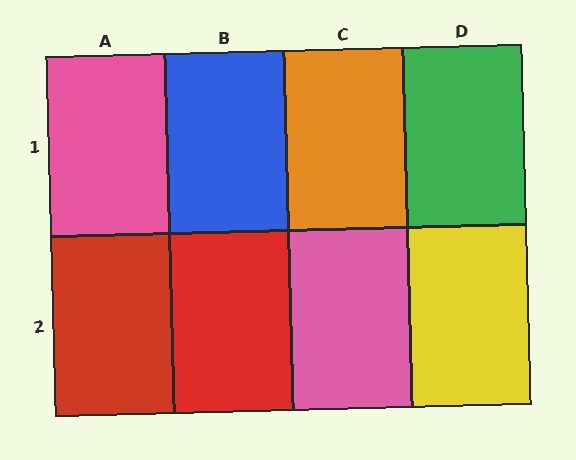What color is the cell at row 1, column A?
Pink.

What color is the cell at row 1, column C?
Orange.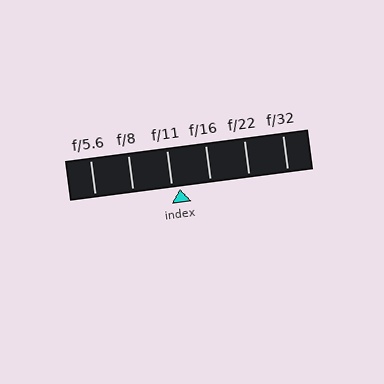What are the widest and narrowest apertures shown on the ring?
The widest aperture shown is f/5.6 and the narrowest is f/32.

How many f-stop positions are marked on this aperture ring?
There are 6 f-stop positions marked.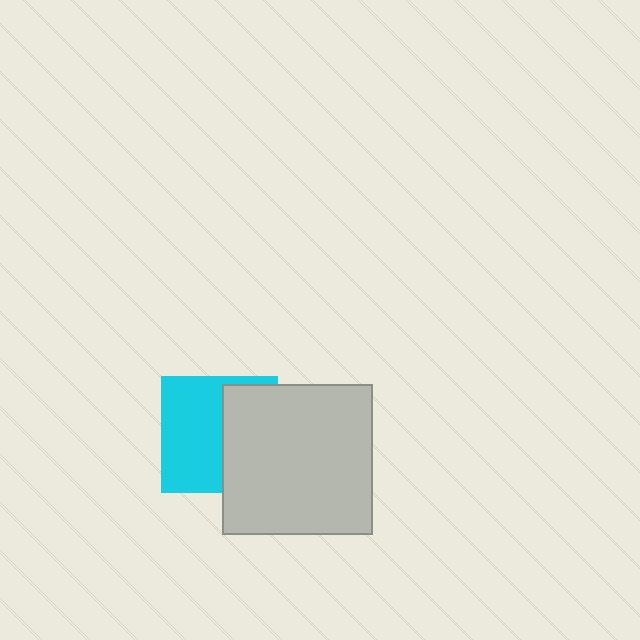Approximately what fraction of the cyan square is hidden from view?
Roughly 45% of the cyan square is hidden behind the light gray square.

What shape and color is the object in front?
The object in front is a light gray square.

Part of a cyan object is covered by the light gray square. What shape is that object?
It is a square.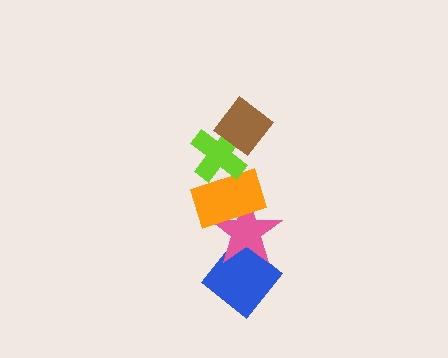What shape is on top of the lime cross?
The brown diamond is on top of the lime cross.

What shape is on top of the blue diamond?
The pink star is on top of the blue diamond.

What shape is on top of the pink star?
The orange rectangle is on top of the pink star.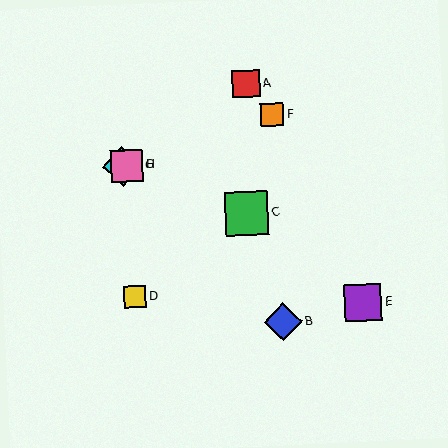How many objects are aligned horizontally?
2 objects (G, H) are aligned horizontally.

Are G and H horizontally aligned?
Yes, both are at y≈166.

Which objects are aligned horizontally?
Objects G, H are aligned horizontally.